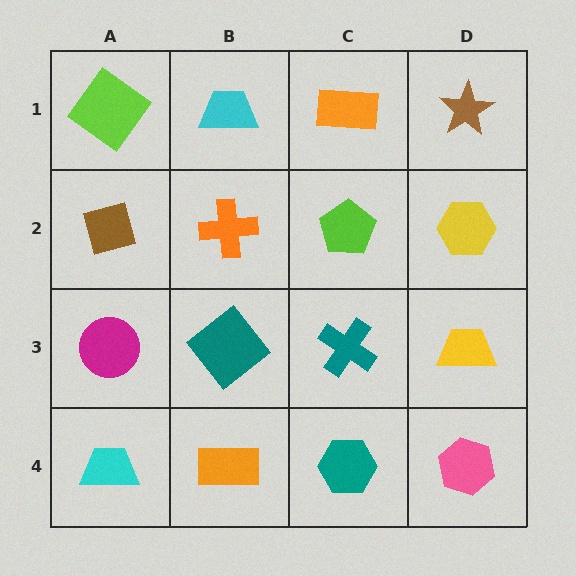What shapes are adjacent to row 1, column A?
A brown square (row 2, column A), a cyan trapezoid (row 1, column B).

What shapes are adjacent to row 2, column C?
An orange rectangle (row 1, column C), a teal cross (row 3, column C), an orange cross (row 2, column B), a yellow hexagon (row 2, column D).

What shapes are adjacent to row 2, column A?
A lime diamond (row 1, column A), a magenta circle (row 3, column A), an orange cross (row 2, column B).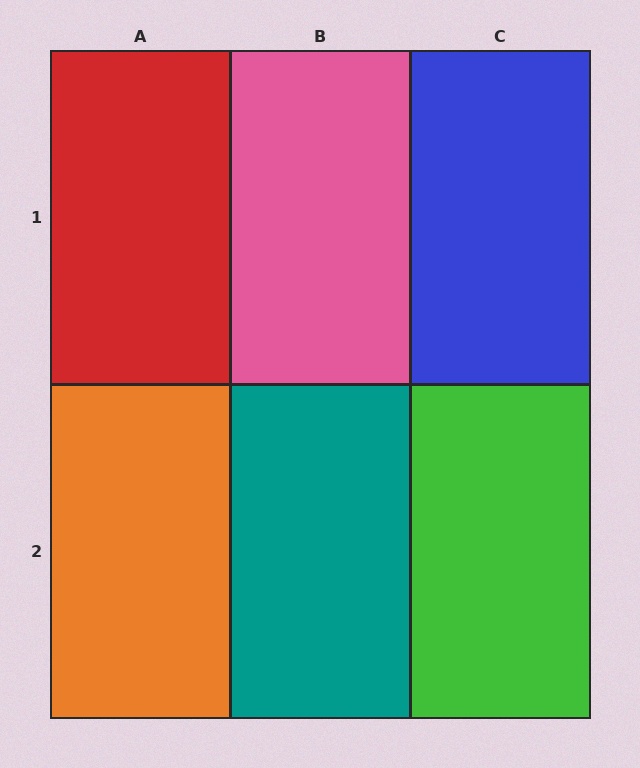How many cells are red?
1 cell is red.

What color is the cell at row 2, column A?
Orange.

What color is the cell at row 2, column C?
Green.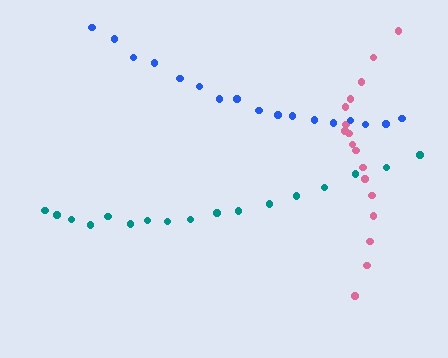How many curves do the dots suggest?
There are 3 distinct paths.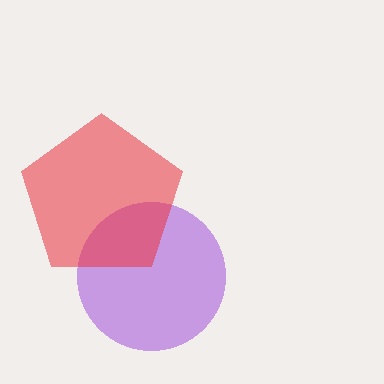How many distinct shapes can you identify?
There are 2 distinct shapes: a purple circle, a red pentagon.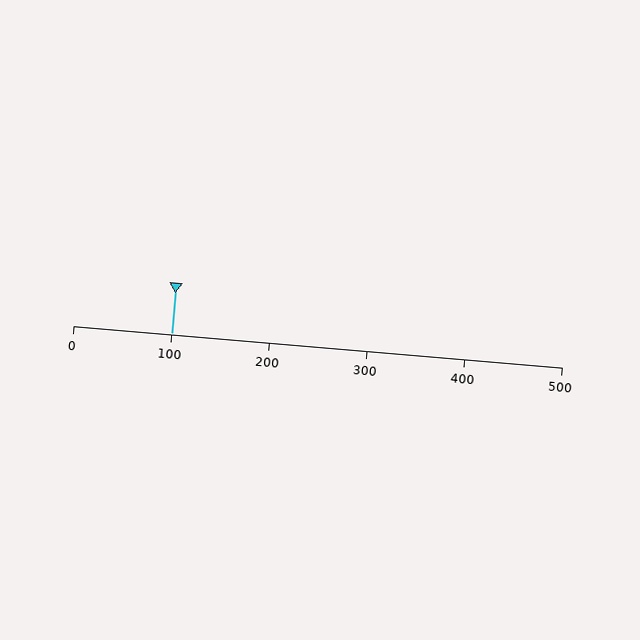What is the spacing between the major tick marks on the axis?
The major ticks are spaced 100 apart.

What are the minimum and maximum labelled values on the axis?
The axis runs from 0 to 500.